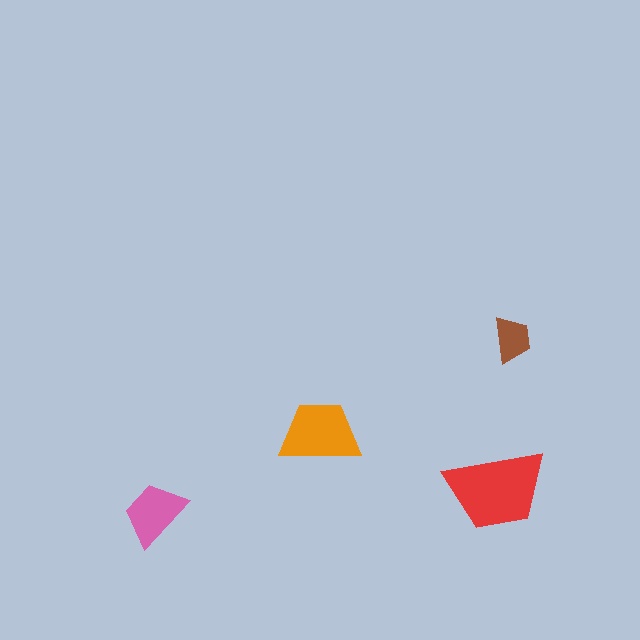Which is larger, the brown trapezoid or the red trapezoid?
The red one.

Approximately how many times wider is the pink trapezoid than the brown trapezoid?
About 1.5 times wider.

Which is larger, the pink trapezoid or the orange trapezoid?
The orange one.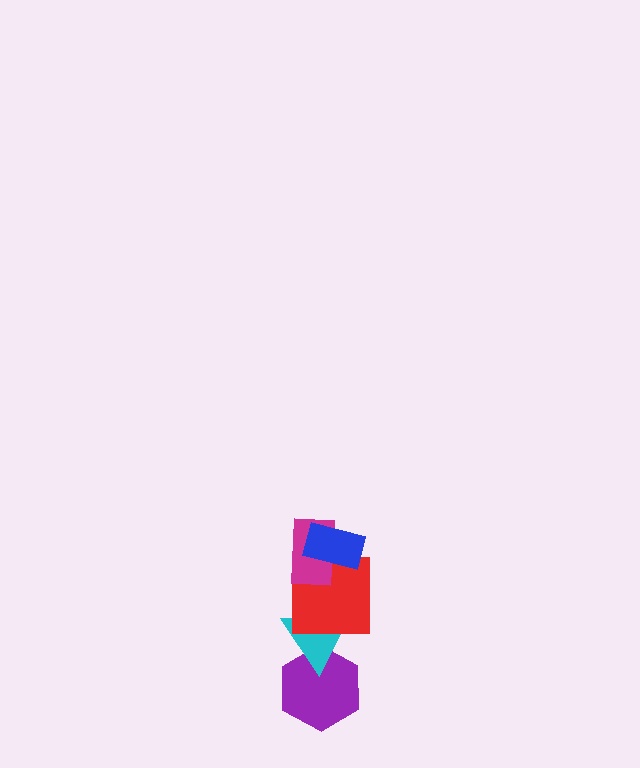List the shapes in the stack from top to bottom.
From top to bottom: the blue rectangle, the magenta rectangle, the red square, the cyan triangle, the purple hexagon.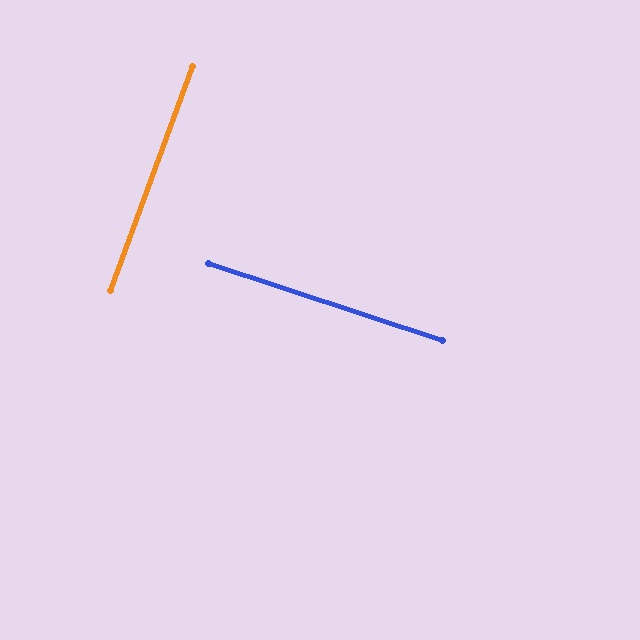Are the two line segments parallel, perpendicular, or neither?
Perpendicular — they meet at approximately 88°.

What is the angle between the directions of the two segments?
Approximately 88 degrees.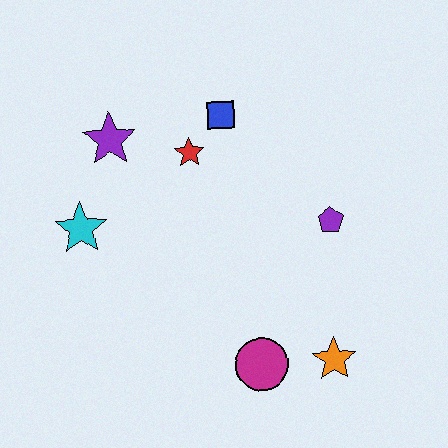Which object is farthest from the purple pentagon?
The cyan star is farthest from the purple pentagon.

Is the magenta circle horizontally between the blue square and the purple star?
No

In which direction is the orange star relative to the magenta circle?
The orange star is to the right of the magenta circle.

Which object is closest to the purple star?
The red star is closest to the purple star.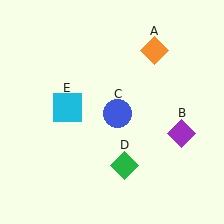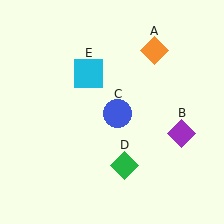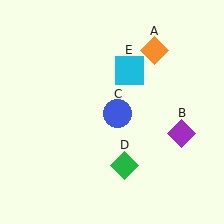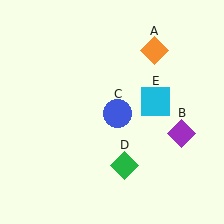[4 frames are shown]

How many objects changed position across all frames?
1 object changed position: cyan square (object E).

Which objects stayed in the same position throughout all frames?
Orange diamond (object A) and purple diamond (object B) and blue circle (object C) and green diamond (object D) remained stationary.